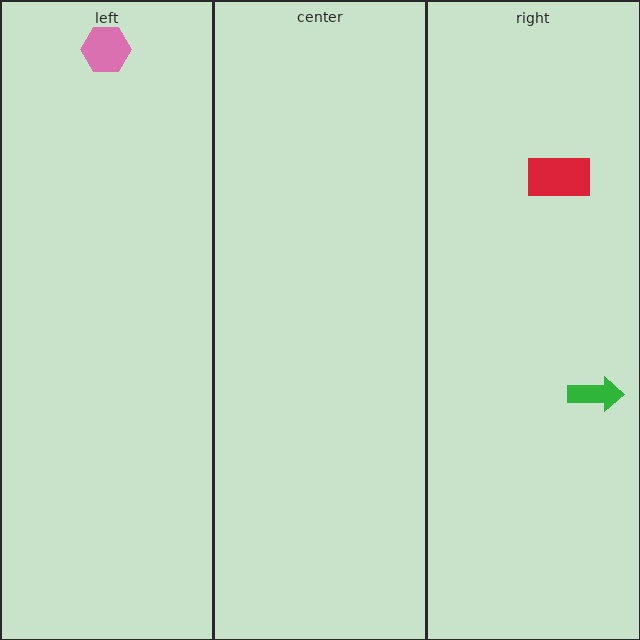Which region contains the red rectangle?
The right region.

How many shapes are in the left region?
1.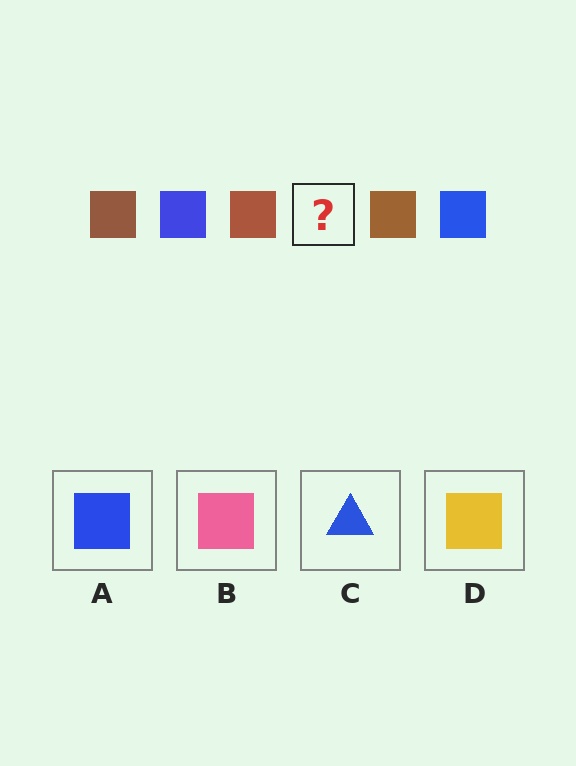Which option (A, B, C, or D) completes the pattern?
A.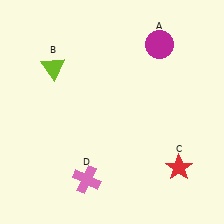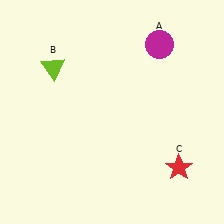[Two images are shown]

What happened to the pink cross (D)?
The pink cross (D) was removed in Image 2. It was in the bottom-left area of Image 1.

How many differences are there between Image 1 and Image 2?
There is 1 difference between the two images.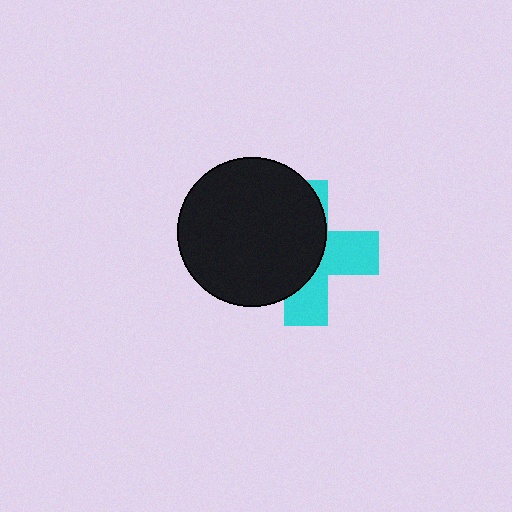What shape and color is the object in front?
The object in front is a black circle.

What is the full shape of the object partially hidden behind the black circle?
The partially hidden object is a cyan cross.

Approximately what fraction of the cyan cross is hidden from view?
Roughly 57% of the cyan cross is hidden behind the black circle.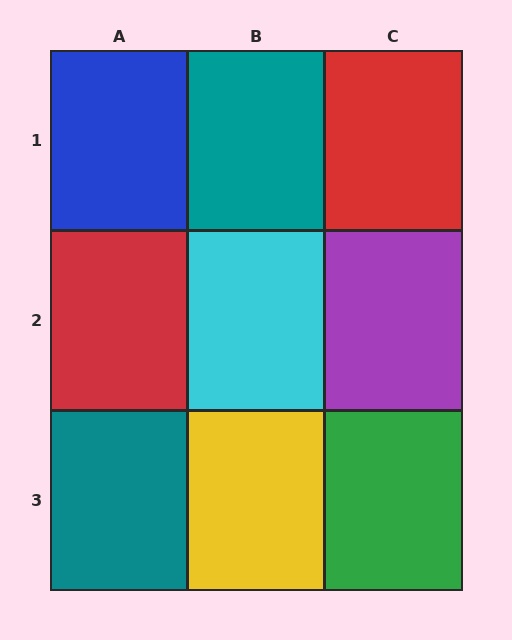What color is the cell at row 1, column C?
Red.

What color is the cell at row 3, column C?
Green.